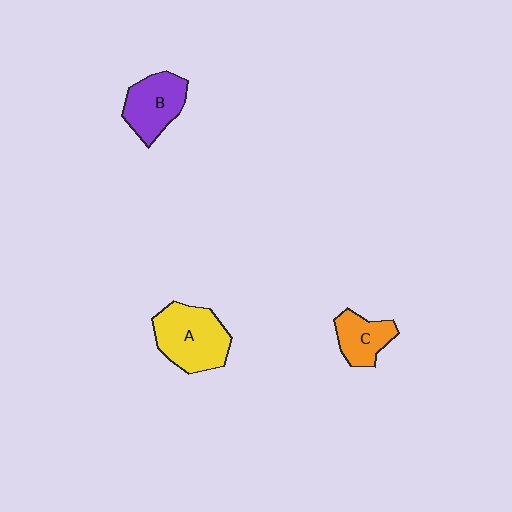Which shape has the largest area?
Shape A (yellow).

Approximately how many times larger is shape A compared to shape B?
Approximately 1.3 times.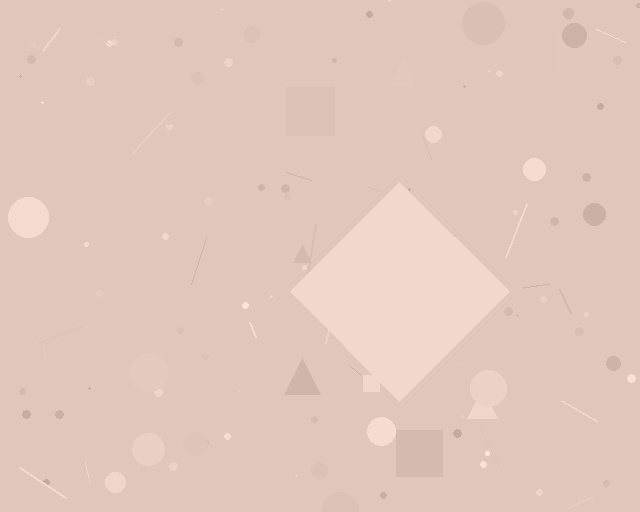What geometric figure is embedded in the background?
A diamond is embedded in the background.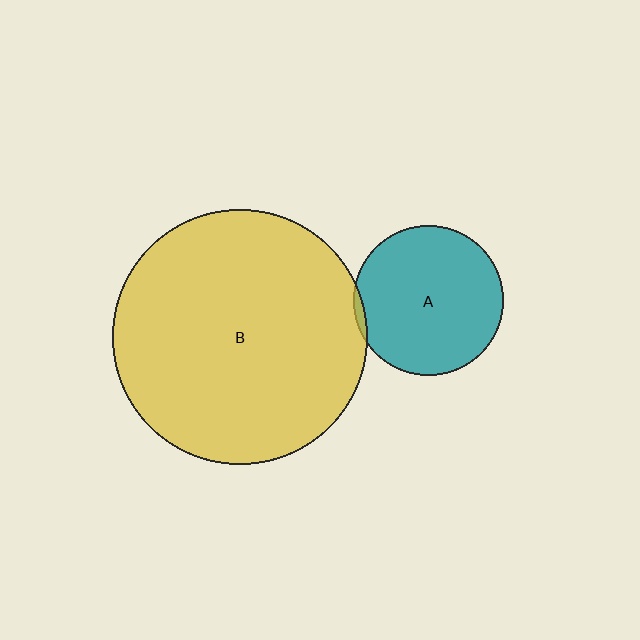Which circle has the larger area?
Circle B (yellow).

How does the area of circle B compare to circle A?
Approximately 2.9 times.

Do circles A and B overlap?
Yes.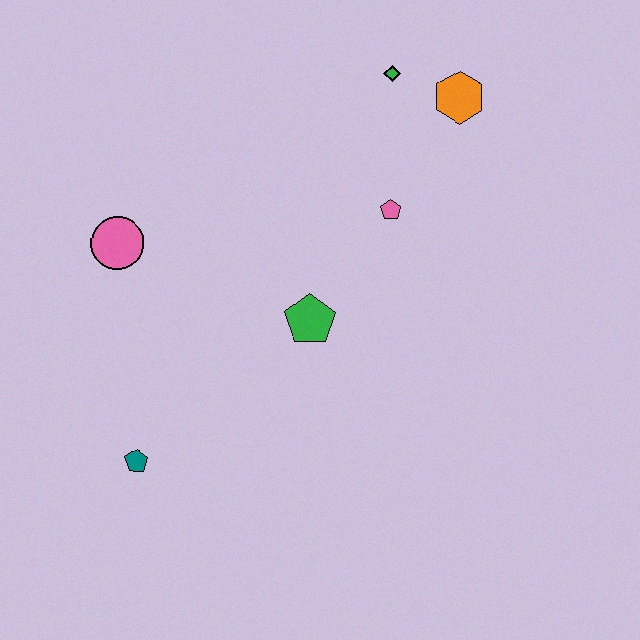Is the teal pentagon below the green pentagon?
Yes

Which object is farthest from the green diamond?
The teal pentagon is farthest from the green diamond.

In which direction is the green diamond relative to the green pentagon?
The green diamond is above the green pentagon.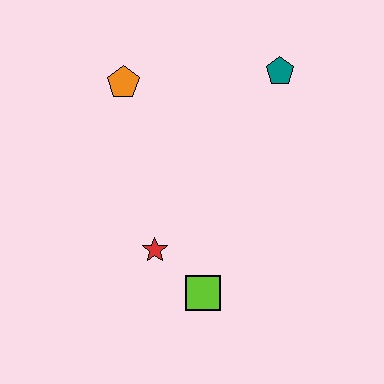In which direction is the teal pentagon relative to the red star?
The teal pentagon is above the red star.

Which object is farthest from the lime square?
The teal pentagon is farthest from the lime square.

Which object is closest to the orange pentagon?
The teal pentagon is closest to the orange pentagon.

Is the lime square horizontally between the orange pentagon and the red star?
No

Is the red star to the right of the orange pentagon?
Yes